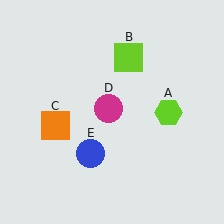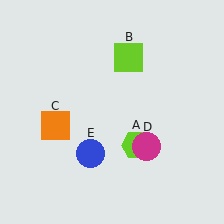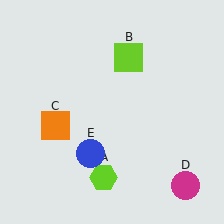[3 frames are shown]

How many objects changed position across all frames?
2 objects changed position: lime hexagon (object A), magenta circle (object D).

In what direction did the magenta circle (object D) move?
The magenta circle (object D) moved down and to the right.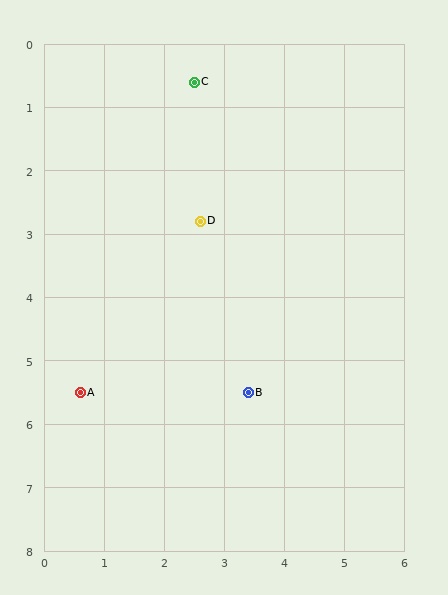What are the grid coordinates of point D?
Point D is at approximately (2.6, 2.8).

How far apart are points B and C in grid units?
Points B and C are about 5.0 grid units apart.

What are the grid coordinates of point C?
Point C is at approximately (2.5, 0.6).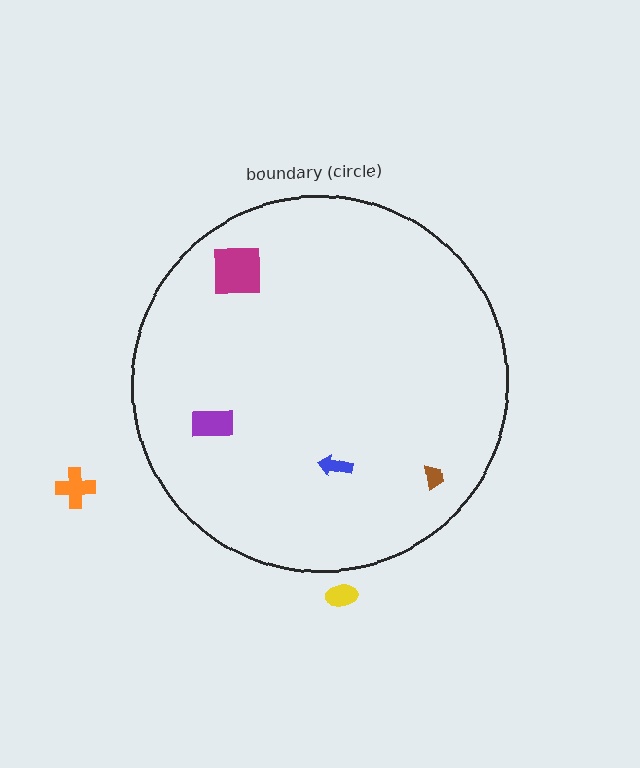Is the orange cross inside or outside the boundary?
Outside.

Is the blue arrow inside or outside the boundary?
Inside.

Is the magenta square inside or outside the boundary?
Inside.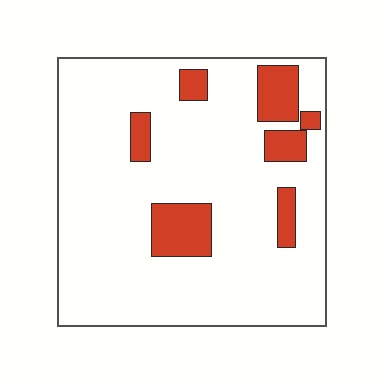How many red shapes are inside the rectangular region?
7.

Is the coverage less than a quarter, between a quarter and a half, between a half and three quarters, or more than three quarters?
Less than a quarter.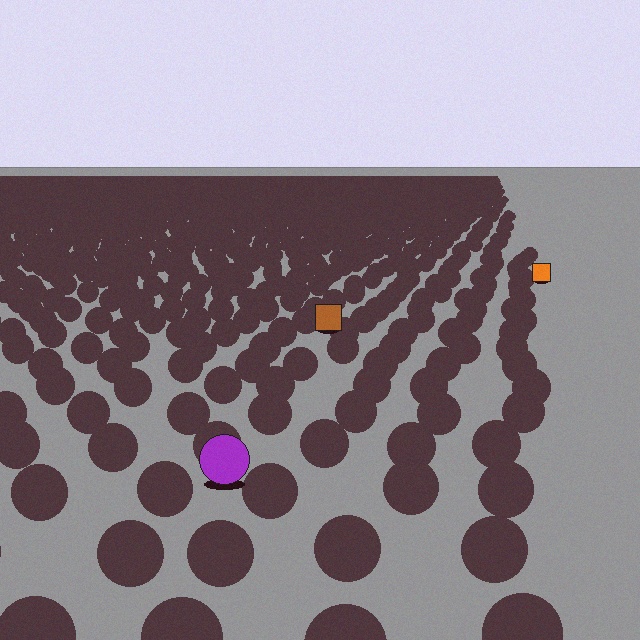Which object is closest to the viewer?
The purple circle is closest. The texture marks near it are larger and more spread out.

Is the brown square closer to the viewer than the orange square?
Yes. The brown square is closer — you can tell from the texture gradient: the ground texture is coarser near it.